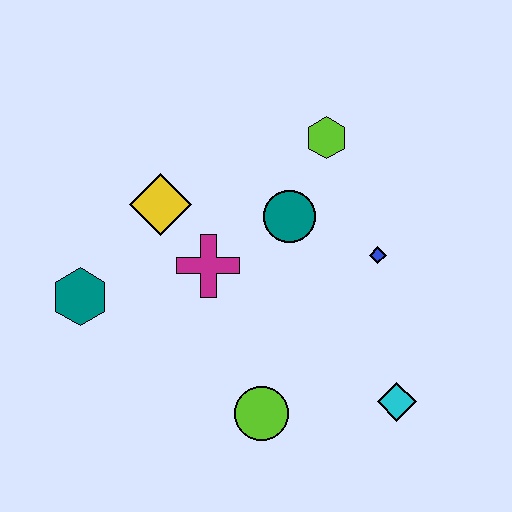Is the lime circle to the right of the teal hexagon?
Yes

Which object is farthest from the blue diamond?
The teal hexagon is farthest from the blue diamond.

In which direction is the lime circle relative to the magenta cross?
The lime circle is below the magenta cross.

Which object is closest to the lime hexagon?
The teal circle is closest to the lime hexagon.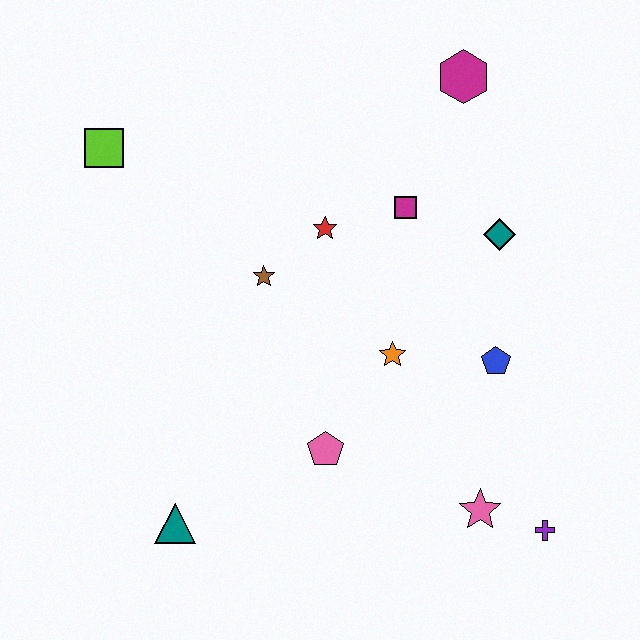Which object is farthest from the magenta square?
The teal triangle is farthest from the magenta square.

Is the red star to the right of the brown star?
Yes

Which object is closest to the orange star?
The blue pentagon is closest to the orange star.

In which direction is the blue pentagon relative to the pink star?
The blue pentagon is above the pink star.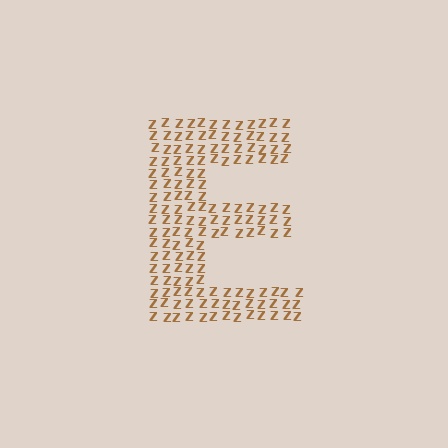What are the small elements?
The small elements are letter Z's.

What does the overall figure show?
The overall figure shows the letter E.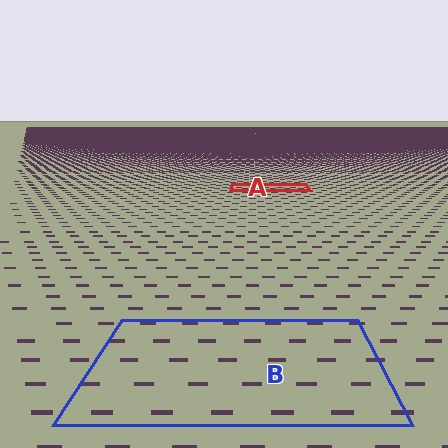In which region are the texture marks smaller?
The texture marks are smaller in region A, because it is farther away.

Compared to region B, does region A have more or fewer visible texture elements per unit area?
Region A has more texture elements per unit area — they are packed more densely because it is farther away.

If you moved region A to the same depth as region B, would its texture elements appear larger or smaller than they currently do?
They would appear larger. At a closer depth, the same texture elements are projected at a bigger on-screen size.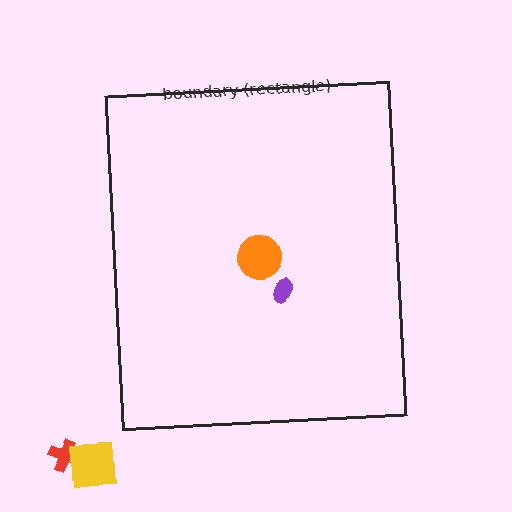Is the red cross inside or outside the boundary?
Outside.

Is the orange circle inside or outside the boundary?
Inside.